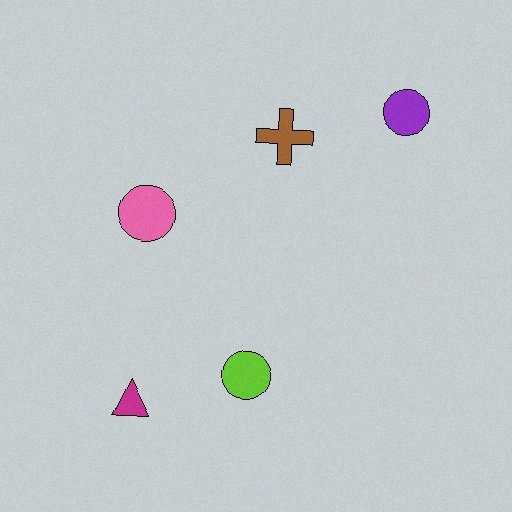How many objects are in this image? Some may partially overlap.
There are 5 objects.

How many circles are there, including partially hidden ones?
There are 3 circles.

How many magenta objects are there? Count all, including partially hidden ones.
There is 1 magenta object.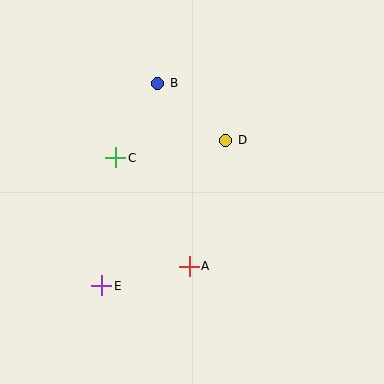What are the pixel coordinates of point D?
Point D is at (226, 140).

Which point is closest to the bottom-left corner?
Point E is closest to the bottom-left corner.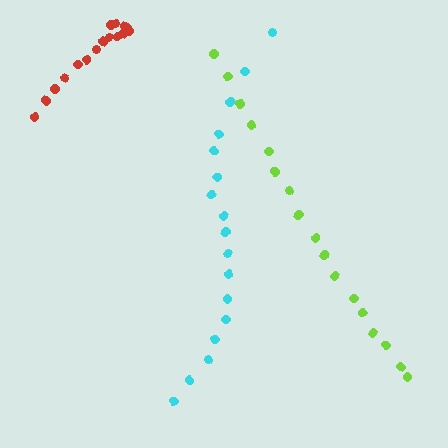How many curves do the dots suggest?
There are 3 distinct paths.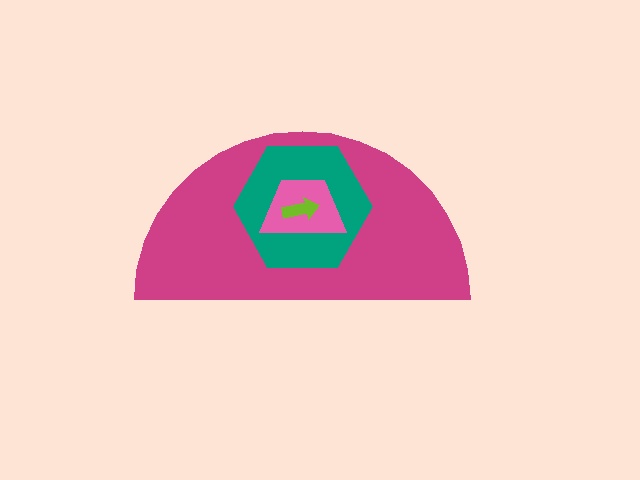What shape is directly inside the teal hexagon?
The pink trapezoid.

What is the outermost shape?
The magenta semicircle.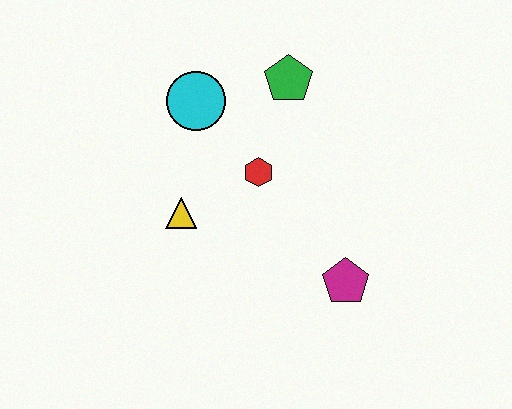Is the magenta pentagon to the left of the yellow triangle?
No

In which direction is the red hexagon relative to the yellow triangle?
The red hexagon is to the right of the yellow triangle.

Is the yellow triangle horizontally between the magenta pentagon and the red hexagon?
No